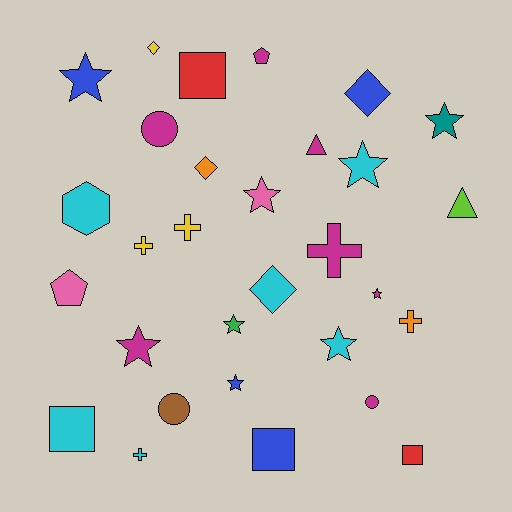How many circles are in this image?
There are 3 circles.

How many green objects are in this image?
There is 1 green object.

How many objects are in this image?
There are 30 objects.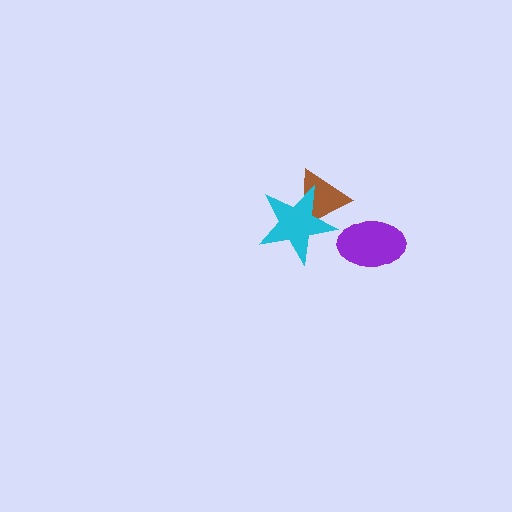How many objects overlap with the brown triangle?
1 object overlaps with the brown triangle.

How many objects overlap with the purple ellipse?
0 objects overlap with the purple ellipse.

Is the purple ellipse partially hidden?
No, no other shape covers it.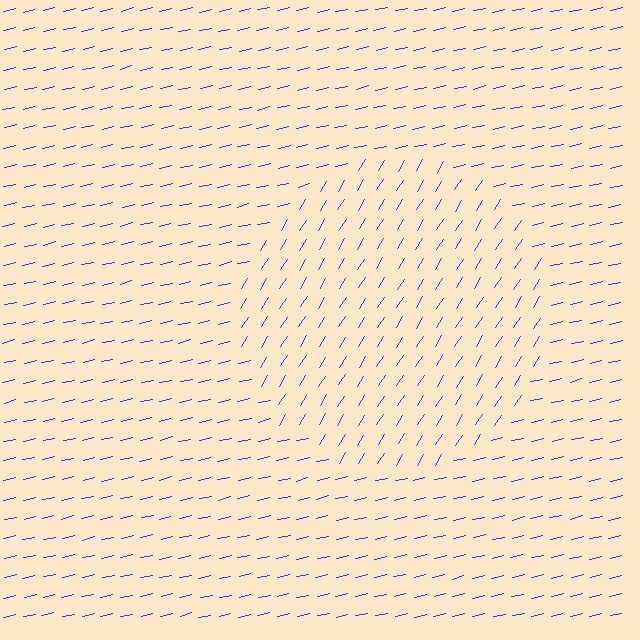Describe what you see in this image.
The image is filled with small blue line segments. A circle region in the image has lines oriented differently from the surrounding lines, creating a visible texture boundary.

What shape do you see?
I see a circle.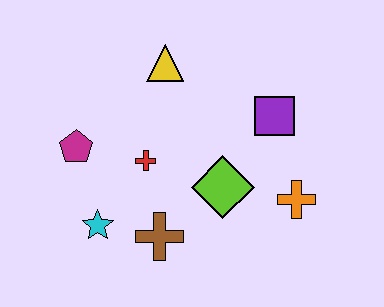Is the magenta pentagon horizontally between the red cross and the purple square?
No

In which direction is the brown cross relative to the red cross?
The brown cross is below the red cross.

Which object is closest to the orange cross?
The lime diamond is closest to the orange cross.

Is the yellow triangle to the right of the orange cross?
No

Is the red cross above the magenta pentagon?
No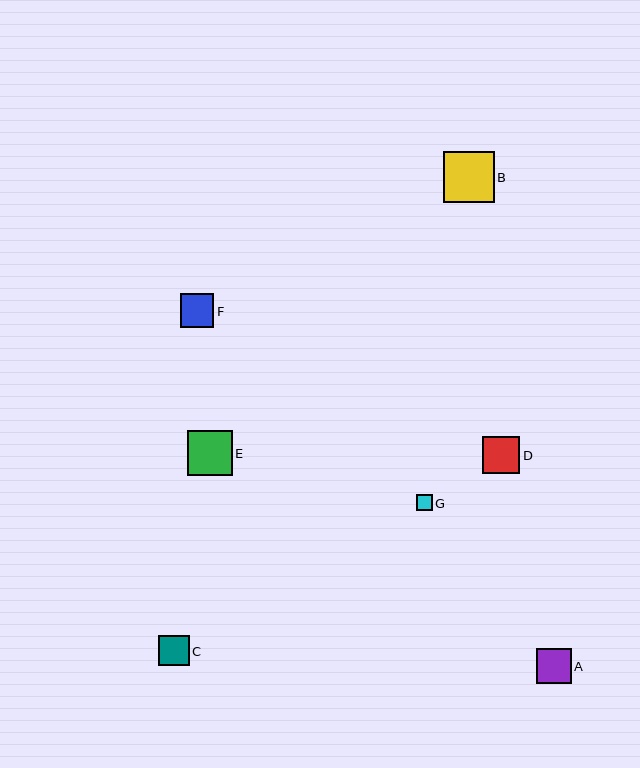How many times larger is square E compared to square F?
Square E is approximately 1.3 times the size of square F.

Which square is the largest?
Square B is the largest with a size of approximately 51 pixels.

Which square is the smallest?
Square G is the smallest with a size of approximately 16 pixels.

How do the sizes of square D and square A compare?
Square D and square A are approximately the same size.